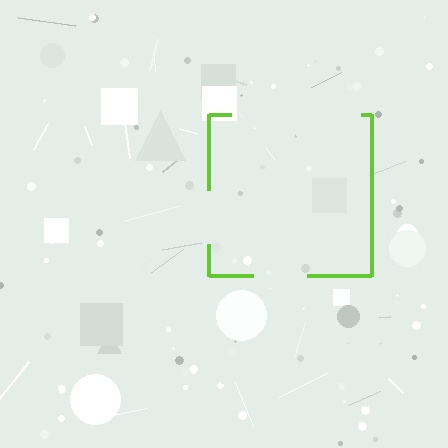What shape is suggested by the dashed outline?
The dashed outline suggests a square.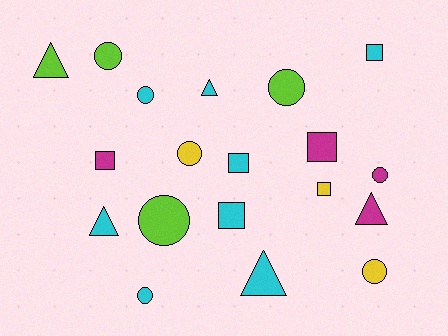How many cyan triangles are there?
There are 3 cyan triangles.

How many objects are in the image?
There are 19 objects.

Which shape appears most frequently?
Circle, with 8 objects.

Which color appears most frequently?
Cyan, with 8 objects.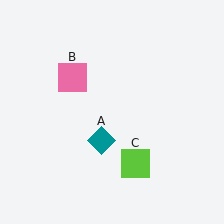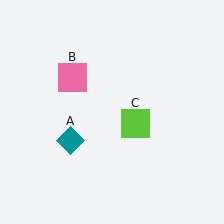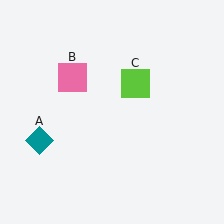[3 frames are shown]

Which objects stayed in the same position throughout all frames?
Pink square (object B) remained stationary.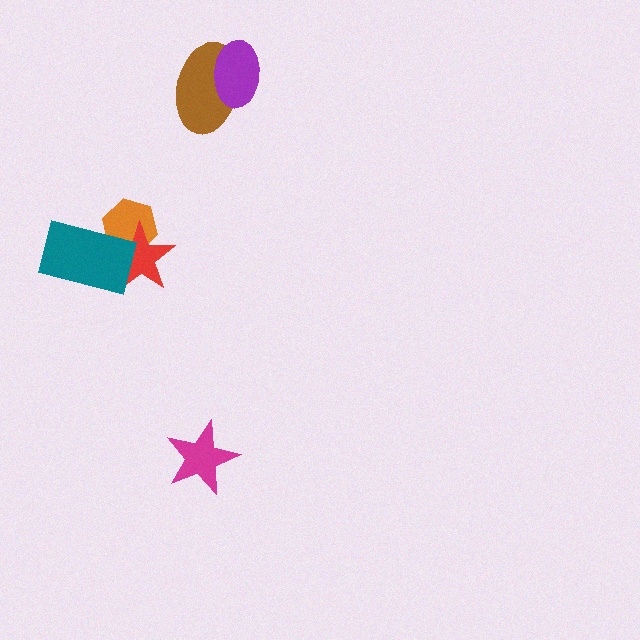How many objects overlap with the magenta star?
0 objects overlap with the magenta star.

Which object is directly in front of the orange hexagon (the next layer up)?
The red star is directly in front of the orange hexagon.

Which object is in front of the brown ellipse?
The purple ellipse is in front of the brown ellipse.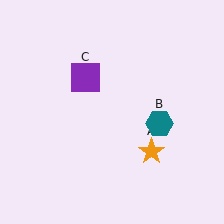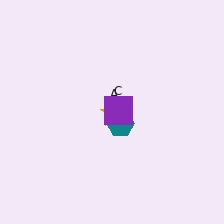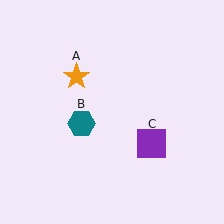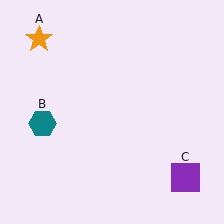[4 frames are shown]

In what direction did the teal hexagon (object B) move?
The teal hexagon (object B) moved left.